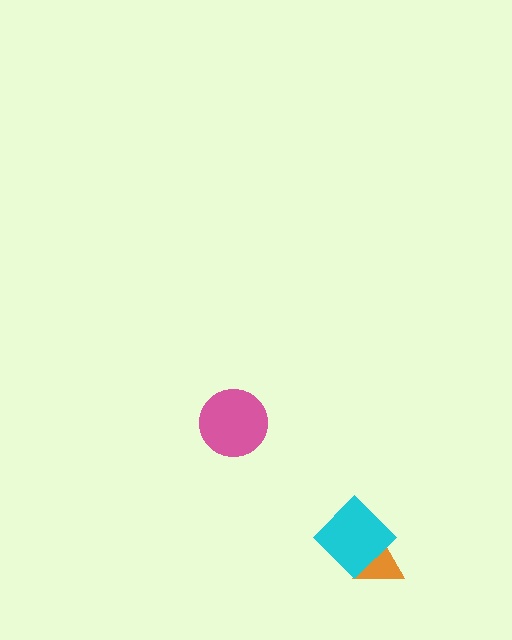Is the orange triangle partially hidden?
Yes, it is partially covered by another shape.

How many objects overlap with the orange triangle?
1 object overlaps with the orange triangle.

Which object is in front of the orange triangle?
The cyan diamond is in front of the orange triangle.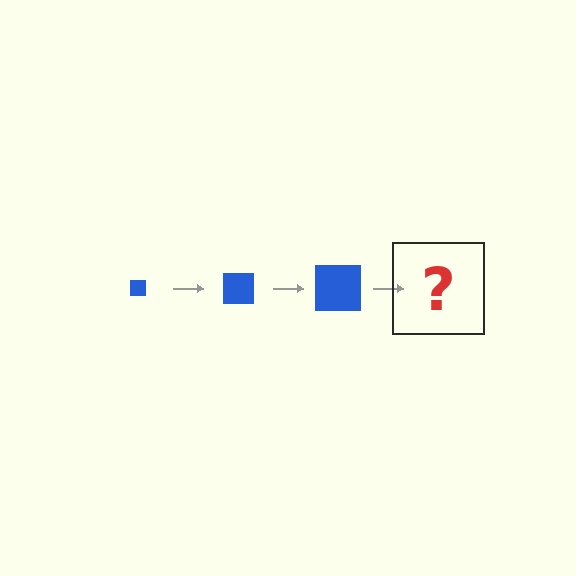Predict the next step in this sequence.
The next step is a blue square, larger than the previous one.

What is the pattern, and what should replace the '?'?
The pattern is that the square gets progressively larger each step. The '?' should be a blue square, larger than the previous one.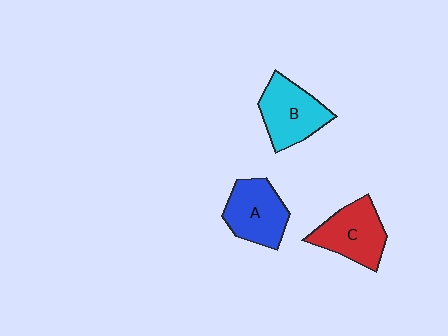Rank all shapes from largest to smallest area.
From largest to smallest: B (cyan), C (red), A (blue).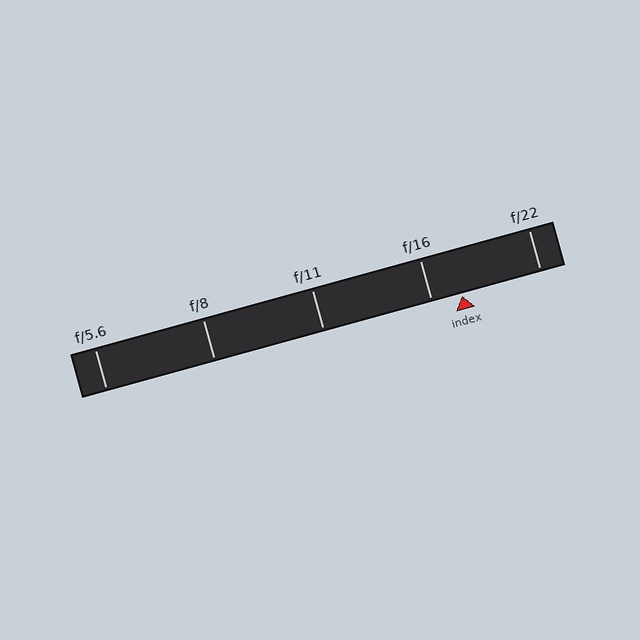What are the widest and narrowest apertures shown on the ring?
The widest aperture shown is f/5.6 and the narrowest is f/22.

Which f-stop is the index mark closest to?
The index mark is closest to f/16.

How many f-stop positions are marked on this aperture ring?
There are 5 f-stop positions marked.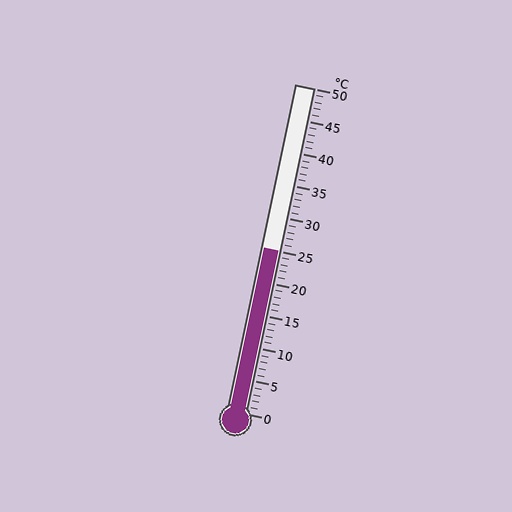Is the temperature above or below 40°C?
The temperature is below 40°C.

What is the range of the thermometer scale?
The thermometer scale ranges from 0°C to 50°C.